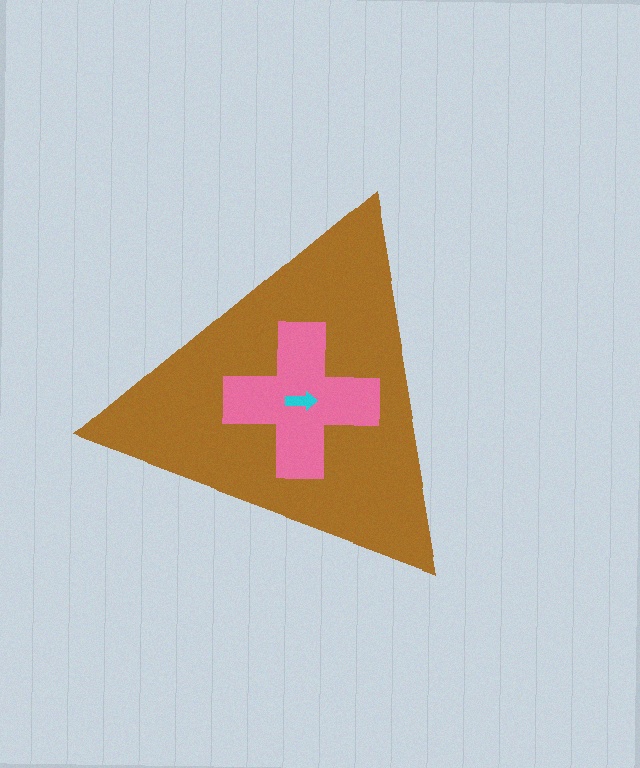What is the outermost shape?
The brown triangle.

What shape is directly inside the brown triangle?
The pink cross.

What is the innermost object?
The cyan arrow.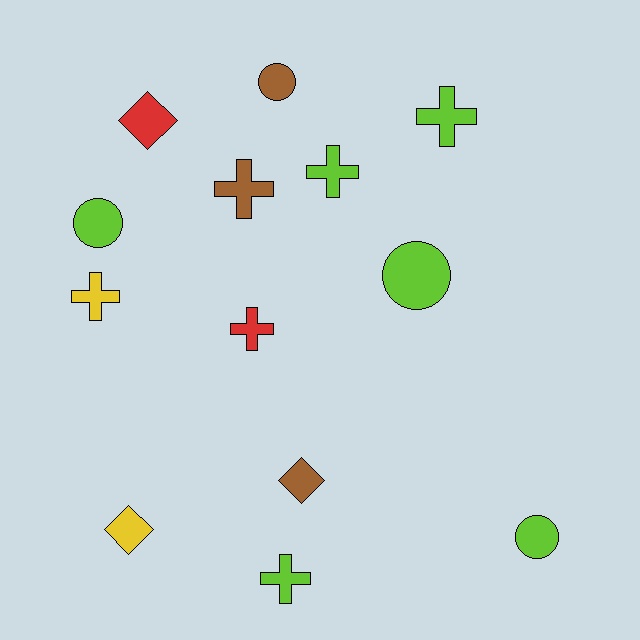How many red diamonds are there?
There is 1 red diamond.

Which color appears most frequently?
Lime, with 6 objects.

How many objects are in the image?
There are 13 objects.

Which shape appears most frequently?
Cross, with 6 objects.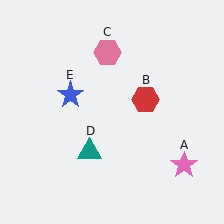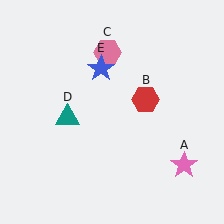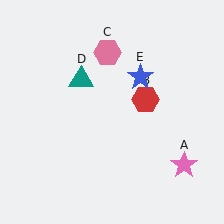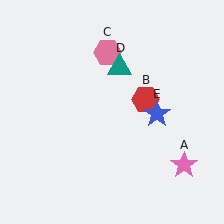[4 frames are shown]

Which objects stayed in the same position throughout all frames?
Pink star (object A) and red hexagon (object B) and pink hexagon (object C) remained stationary.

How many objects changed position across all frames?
2 objects changed position: teal triangle (object D), blue star (object E).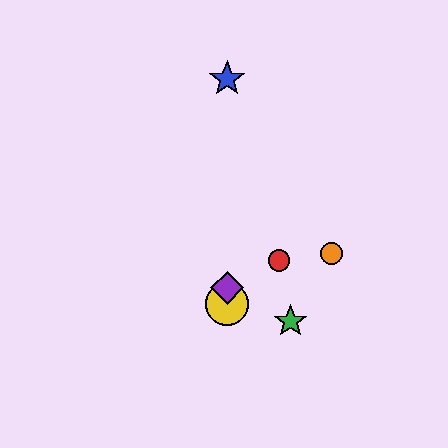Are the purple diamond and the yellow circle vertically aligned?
Yes, both are at x≈227.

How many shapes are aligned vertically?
3 shapes (the blue star, the yellow circle, the purple diamond) are aligned vertically.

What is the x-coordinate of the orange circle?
The orange circle is at x≈331.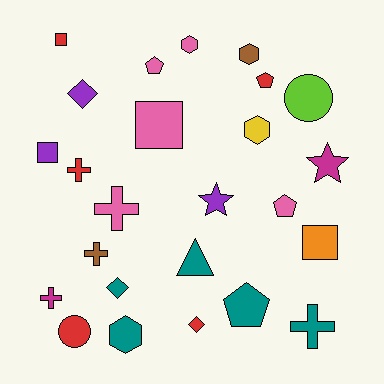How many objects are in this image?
There are 25 objects.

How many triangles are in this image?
There is 1 triangle.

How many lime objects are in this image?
There is 1 lime object.